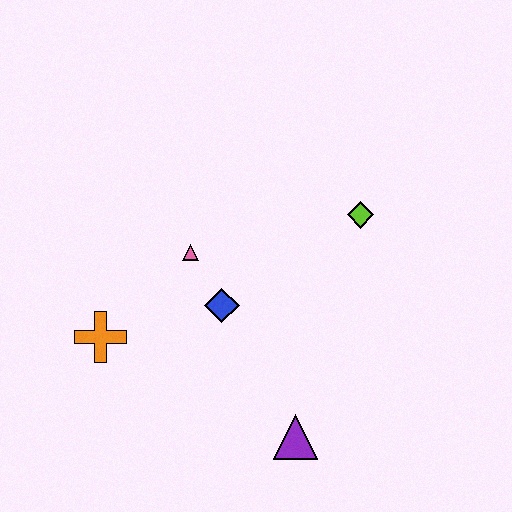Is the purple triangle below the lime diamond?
Yes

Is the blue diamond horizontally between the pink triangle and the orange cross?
No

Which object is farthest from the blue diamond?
The lime diamond is farthest from the blue diamond.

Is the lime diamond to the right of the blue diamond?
Yes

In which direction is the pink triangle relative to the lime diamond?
The pink triangle is to the left of the lime diamond.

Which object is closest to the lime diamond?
The blue diamond is closest to the lime diamond.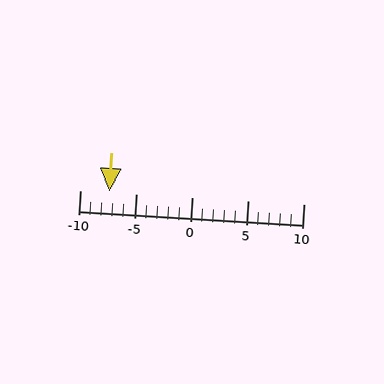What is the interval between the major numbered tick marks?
The major tick marks are spaced 5 units apart.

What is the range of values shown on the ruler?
The ruler shows values from -10 to 10.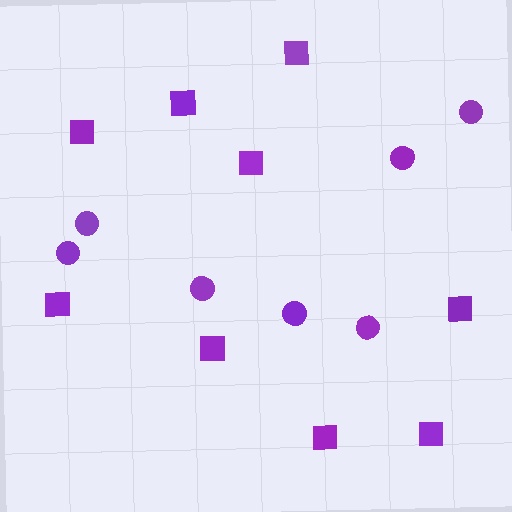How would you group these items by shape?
There are 2 groups: one group of circles (7) and one group of squares (9).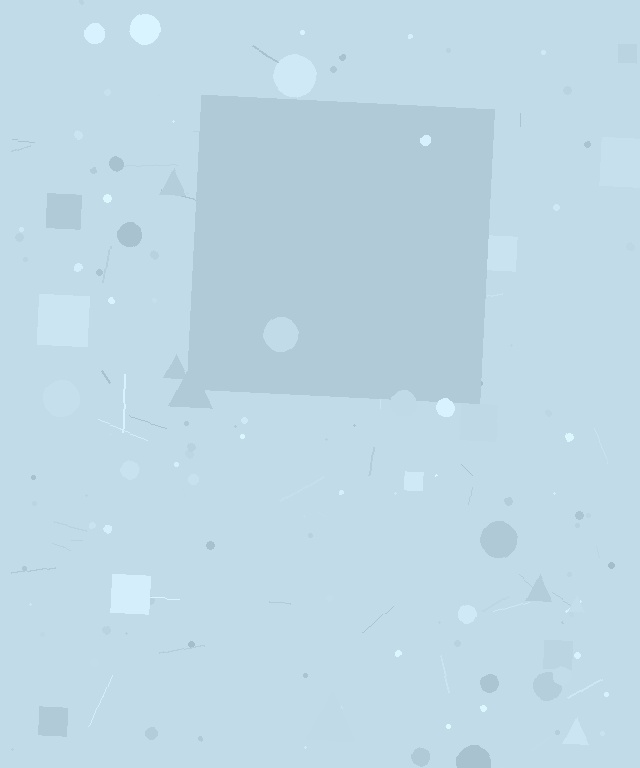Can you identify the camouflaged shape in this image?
The camouflaged shape is a square.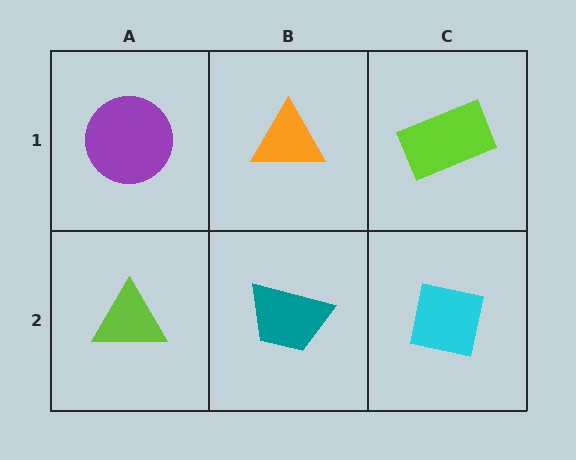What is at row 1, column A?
A purple circle.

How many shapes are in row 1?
3 shapes.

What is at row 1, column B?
An orange triangle.